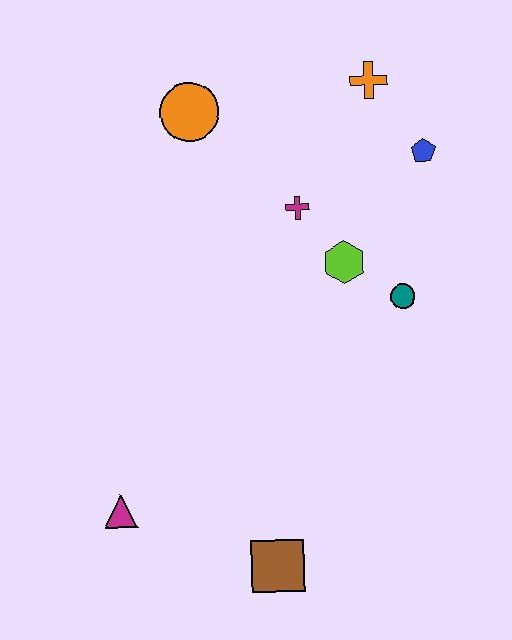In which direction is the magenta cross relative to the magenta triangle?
The magenta cross is above the magenta triangle.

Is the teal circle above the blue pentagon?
No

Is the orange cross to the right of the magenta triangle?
Yes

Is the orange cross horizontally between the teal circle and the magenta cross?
Yes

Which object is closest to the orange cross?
The blue pentagon is closest to the orange cross.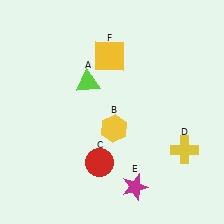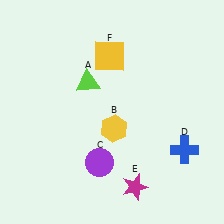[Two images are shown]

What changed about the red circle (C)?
In Image 1, C is red. In Image 2, it changed to purple.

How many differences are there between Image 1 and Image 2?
There are 2 differences between the two images.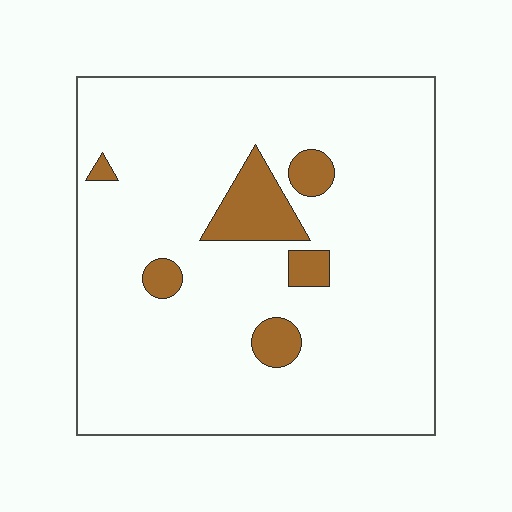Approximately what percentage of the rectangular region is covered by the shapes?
Approximately 10%.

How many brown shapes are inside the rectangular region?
6.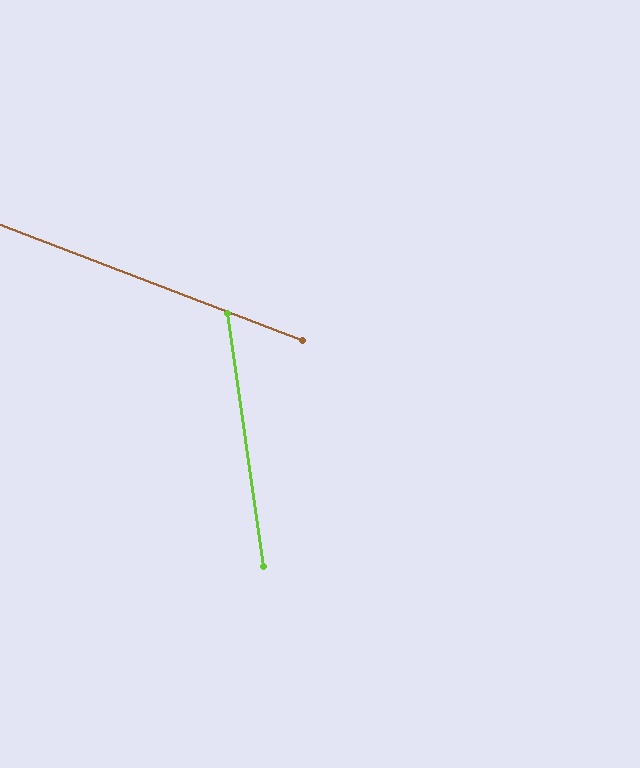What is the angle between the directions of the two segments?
Approximately 61 degrees.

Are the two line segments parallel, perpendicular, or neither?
Neither parallel nor perpendicular — they differ by about 61°.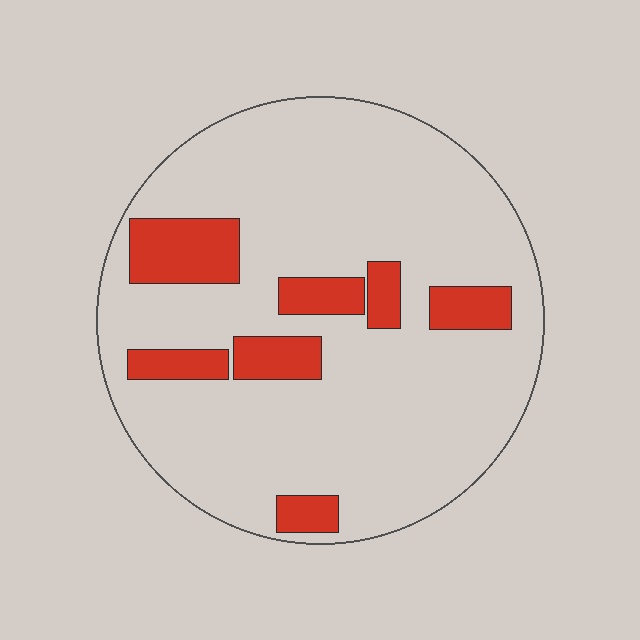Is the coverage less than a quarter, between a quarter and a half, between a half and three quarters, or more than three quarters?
Less than a quarter.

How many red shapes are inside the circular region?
7.